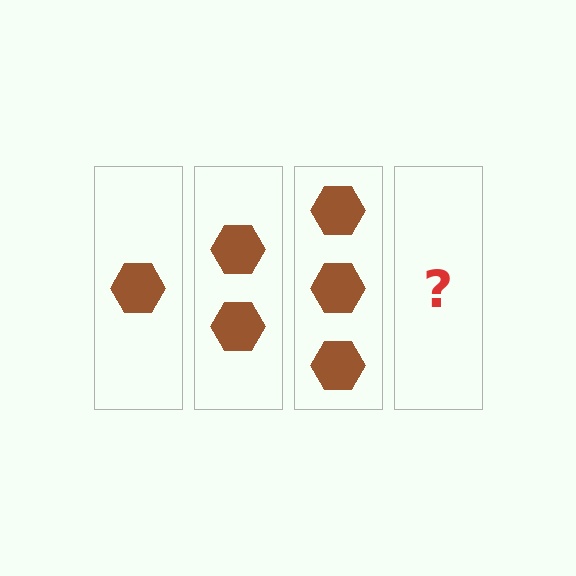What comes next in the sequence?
The next element should be 4 hexagons.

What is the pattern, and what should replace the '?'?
The pattern is that each step adds one more hexagon. The '?' should be 4 hexagons.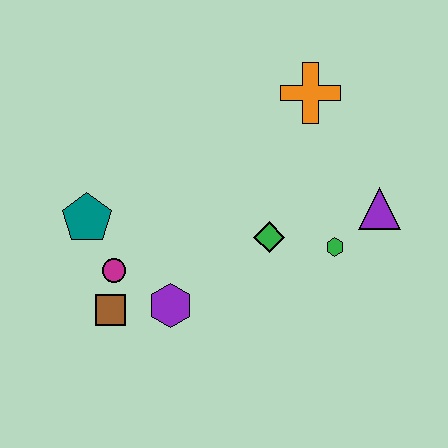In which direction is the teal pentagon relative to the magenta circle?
The teal pentagon is above the magenta circle.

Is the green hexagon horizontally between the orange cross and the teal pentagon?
No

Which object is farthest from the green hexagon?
The teal pentagon is farthest from the green hexagon.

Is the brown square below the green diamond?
Yes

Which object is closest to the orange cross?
The purple triangle is closest to the orange cross.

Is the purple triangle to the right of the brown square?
Yes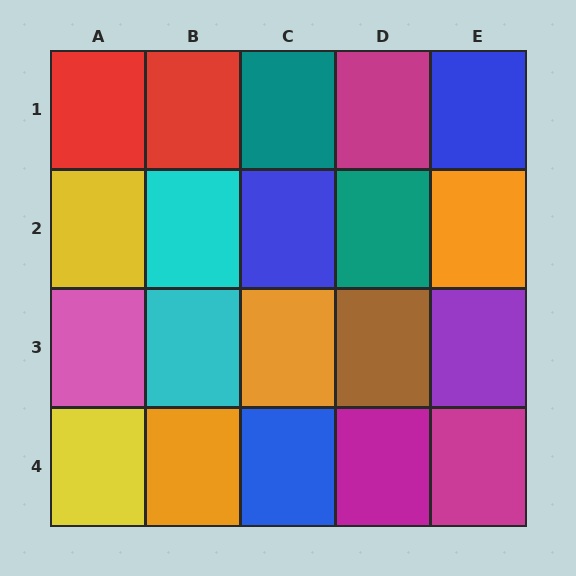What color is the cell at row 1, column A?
Red.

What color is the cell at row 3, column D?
Brown.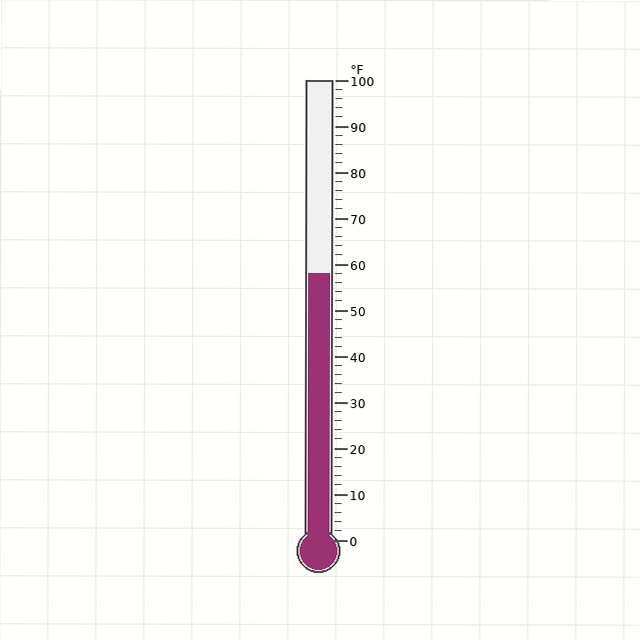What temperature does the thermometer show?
The thermometer shows approximately 58°F.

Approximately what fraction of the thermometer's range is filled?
The thermometer is filled to approximately 60% of its range.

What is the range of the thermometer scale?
The thermometer scale ranges from 0°F to 100°F.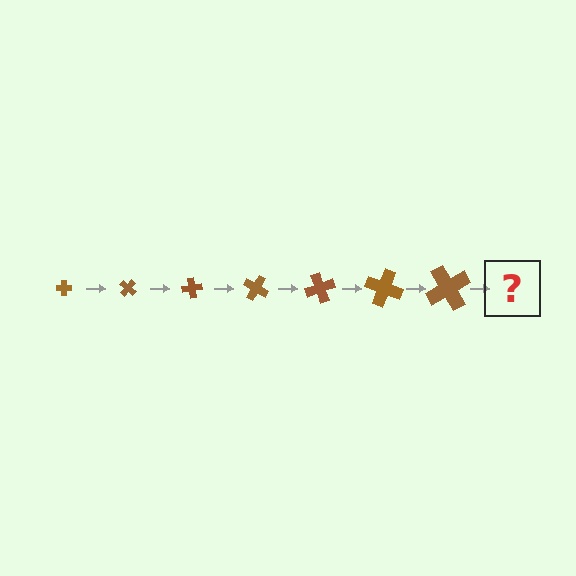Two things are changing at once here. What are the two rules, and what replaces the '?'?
The two rules are that the cross grows larger each step and it rotates 40 degrees each step. The '?' should be a cross, larger than the previous one and rotated 280 degrees from the start.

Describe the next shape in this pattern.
It should be a cross, larger than the previous one and rotated 280 degrees from the start.